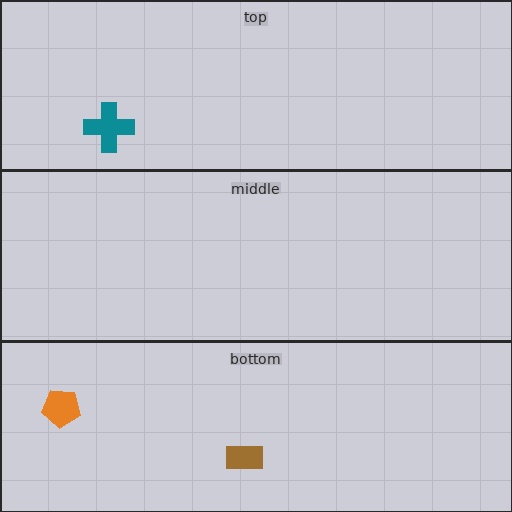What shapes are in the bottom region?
The orange pentagon, the brown rectangle.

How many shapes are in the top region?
1.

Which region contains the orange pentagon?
The bottom region.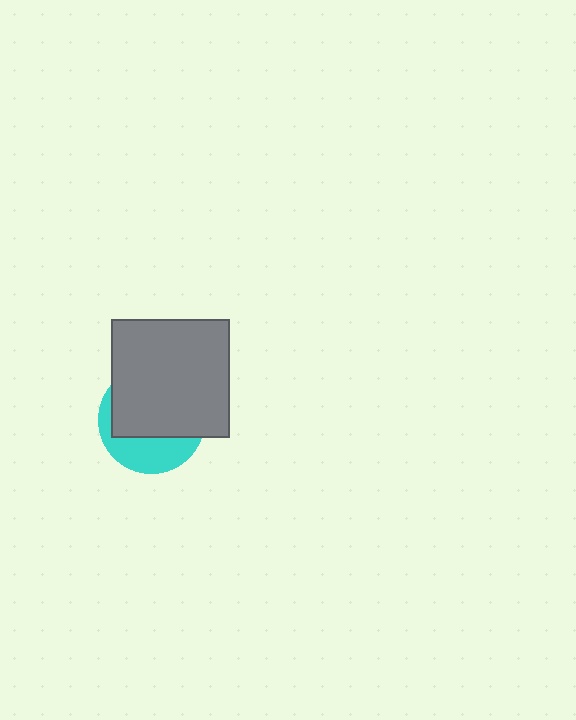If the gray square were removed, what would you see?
You would see the complete cyan circle.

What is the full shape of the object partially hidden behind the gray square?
The partially hidden object is a cyan circle.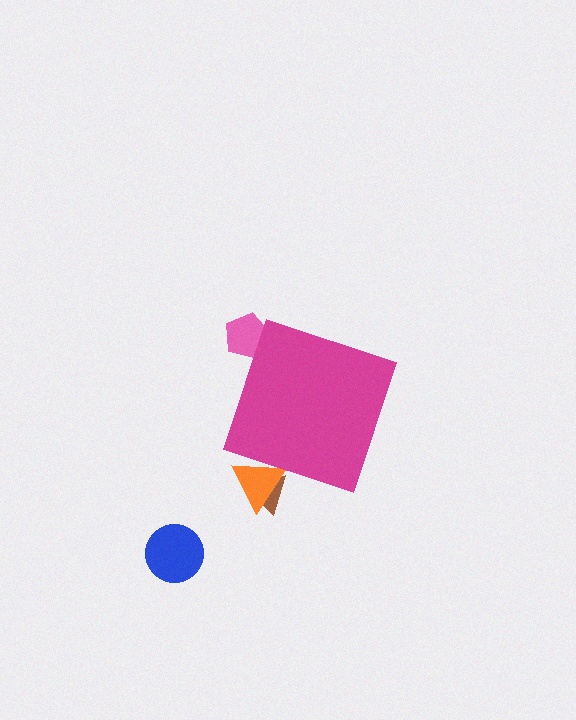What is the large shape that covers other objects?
A magenta diamond.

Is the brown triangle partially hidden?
Yes, the brown triangle is partially hidden behind the magenta diamond.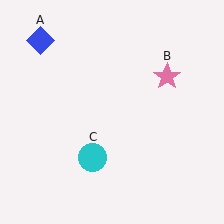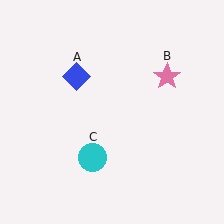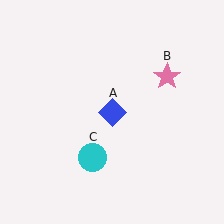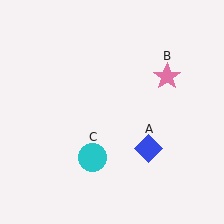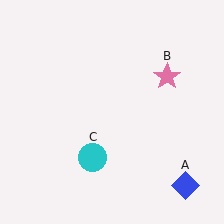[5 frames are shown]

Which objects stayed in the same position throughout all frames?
Pink star (object B) and cyan circle (object C) remained stationary.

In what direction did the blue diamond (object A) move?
The blue diamond (object A) moved down and to the right.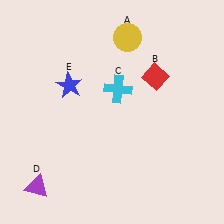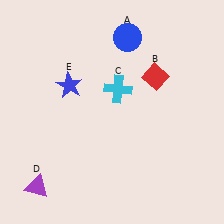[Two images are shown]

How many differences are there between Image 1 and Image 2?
There is 1 difference between the two images.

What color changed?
The circle (A) changed from yellow in Image 1 to blue in Image 2.